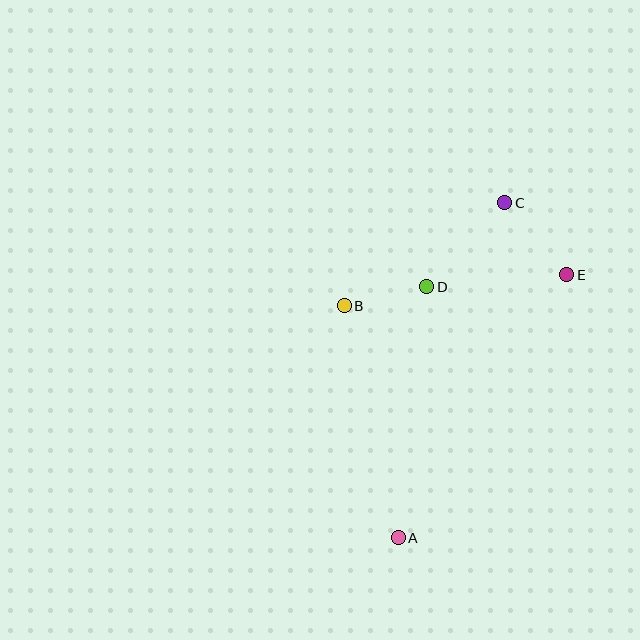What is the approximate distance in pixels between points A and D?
The distance between A and D is approximately 253 pixels.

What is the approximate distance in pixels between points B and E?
The distance between B and E is approximately 225 pixels.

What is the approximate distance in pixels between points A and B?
The distance between A and B is approximately 238 pixels.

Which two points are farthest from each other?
Points A and C are farthest from each other.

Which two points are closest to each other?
Points B and D are closest to each other.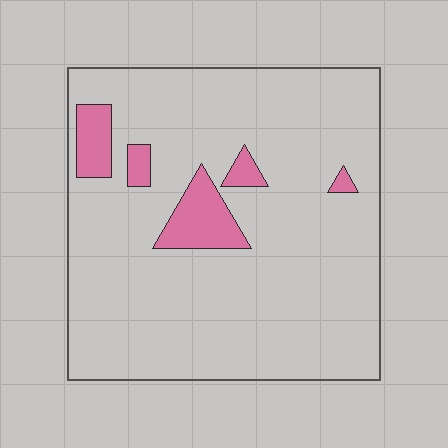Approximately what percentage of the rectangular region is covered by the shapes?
Approximately 10%.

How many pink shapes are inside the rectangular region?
5.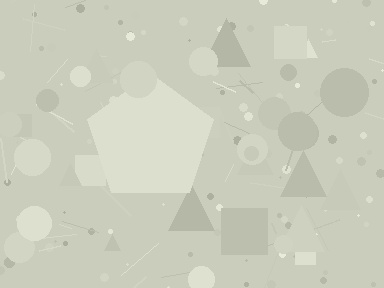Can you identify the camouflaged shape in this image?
The camouflaged shape is a pentagon.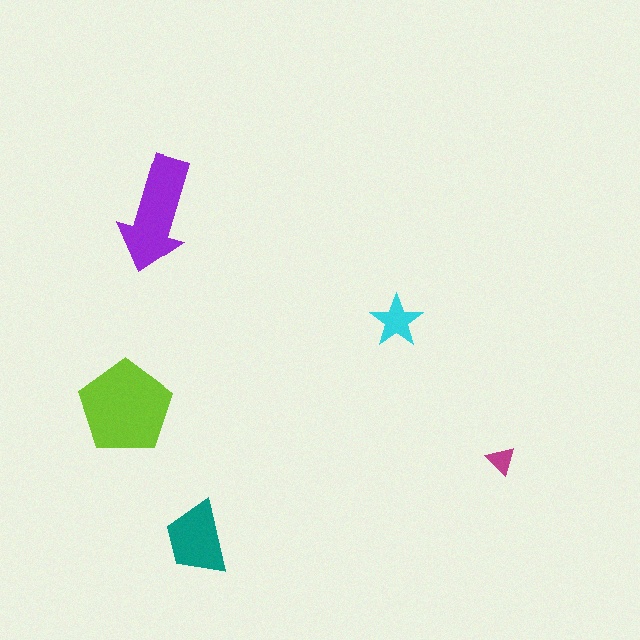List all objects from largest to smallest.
The lime pentagon, the purple arrow, the teal trapezoid, the cyan star, the magenta triangle.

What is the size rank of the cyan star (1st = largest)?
4th.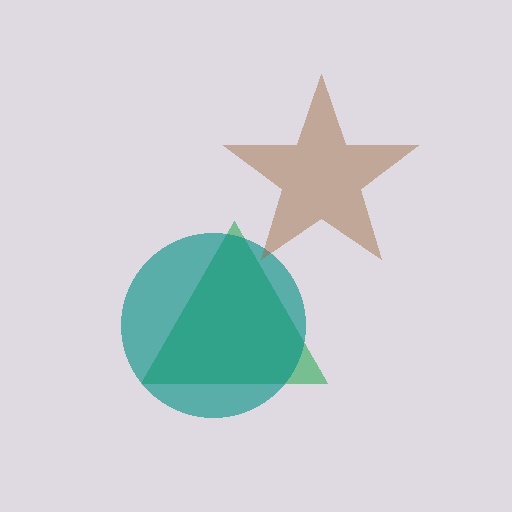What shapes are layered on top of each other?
The layered shapes are: a green triangle, a teal circle, a brown star.